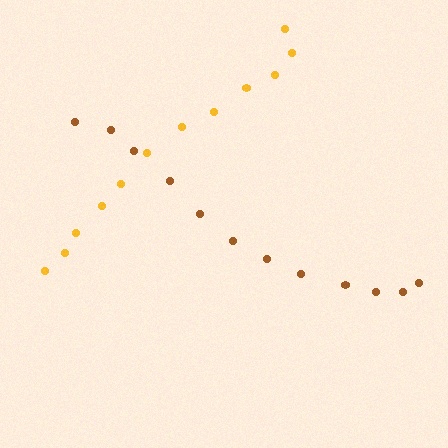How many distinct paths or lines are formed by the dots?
There are 2 distinct paths.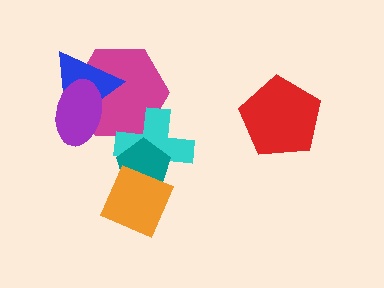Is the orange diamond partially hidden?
No, no other shape covers it.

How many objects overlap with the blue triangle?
2 objects overlap with the blue triangle.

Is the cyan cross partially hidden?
Yes, it is partially covered by another shape.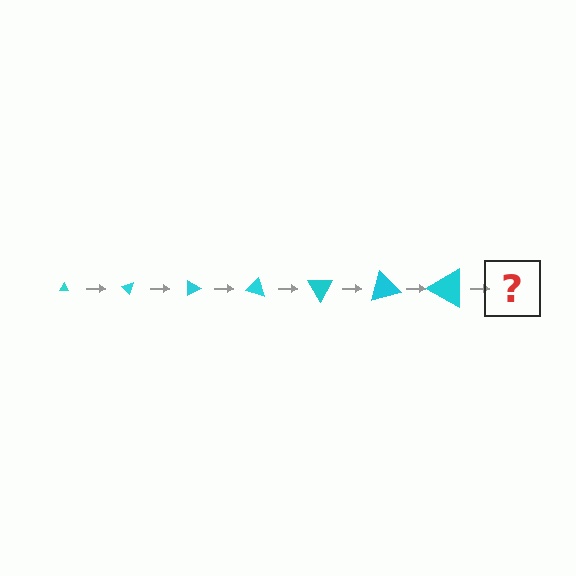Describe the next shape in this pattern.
It should be a triangle, larger than the previous one and rotated 315 degrees from the start.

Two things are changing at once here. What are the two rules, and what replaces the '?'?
The two rules are that the triangle grows larger each step and it rotates 45 degrees each step. The '?' should be a triangle, larger than the previous one and rotated 315 degrees from the start.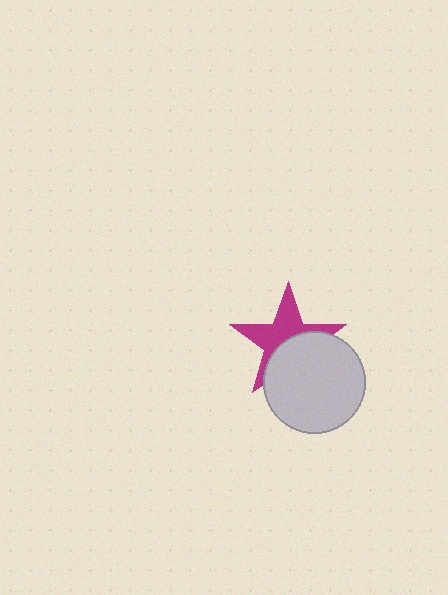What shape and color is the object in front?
The object in front is a light gray circle.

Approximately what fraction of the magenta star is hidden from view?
Roughly 46% of the magenta star is hidden behind the light gray circle.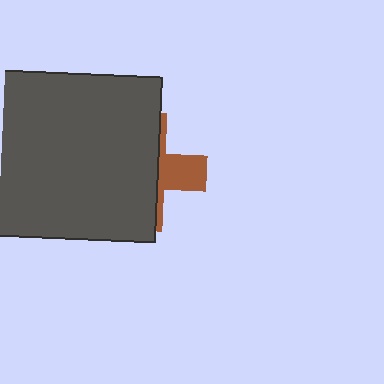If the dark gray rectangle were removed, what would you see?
You would see the complete brown cross.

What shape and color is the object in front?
The object in front is a dark gray rectangle.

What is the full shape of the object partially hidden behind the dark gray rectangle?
The partially hidden object is a brown cross.